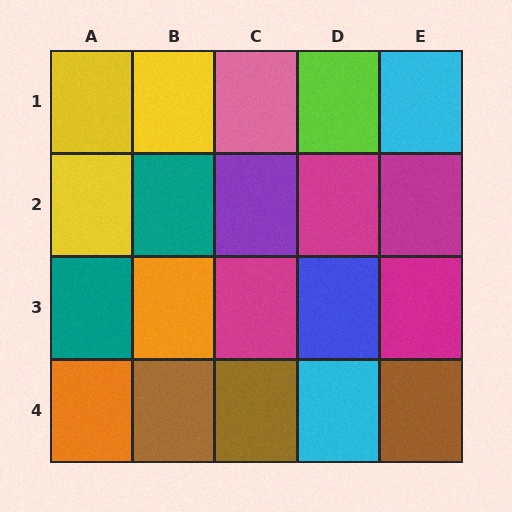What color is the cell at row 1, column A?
Yellow.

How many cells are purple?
1 cell is purple.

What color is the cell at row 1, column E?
Cyan.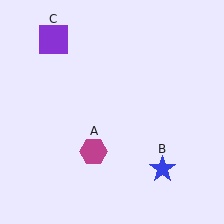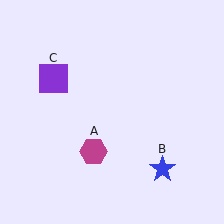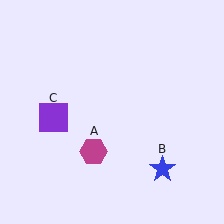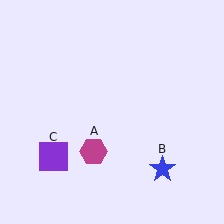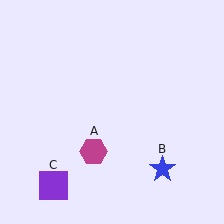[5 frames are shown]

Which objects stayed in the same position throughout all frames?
Magenta hexagon (object A) and blue star (object B) remained stationary.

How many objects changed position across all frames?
1 object changed position: purple square (object C).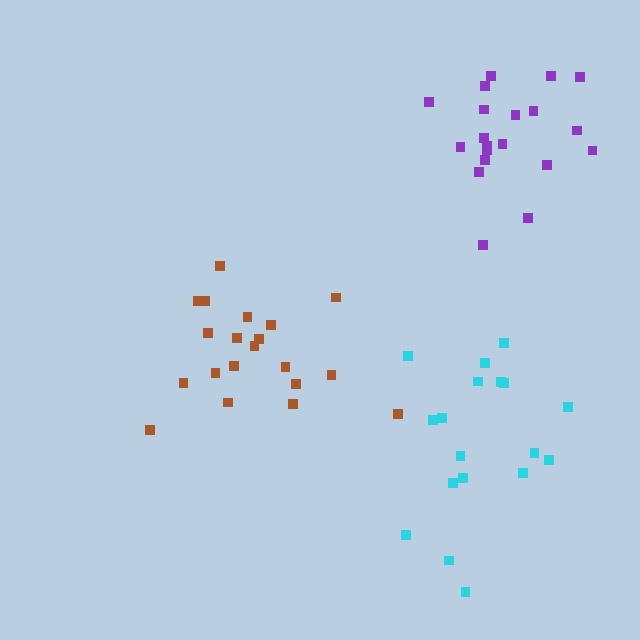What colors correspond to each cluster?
The clusters are colored: purple, cyan, brown.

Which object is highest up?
The purple cluster is topmost.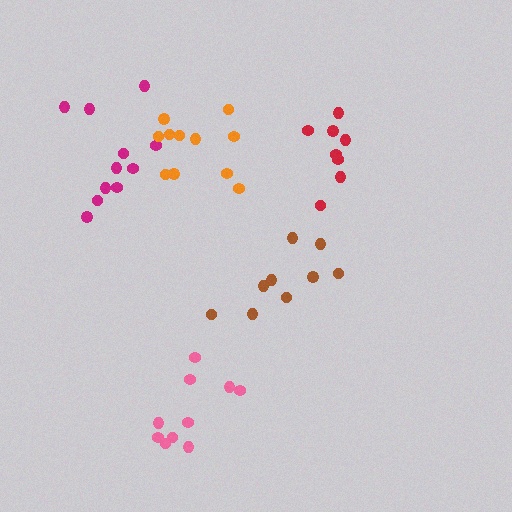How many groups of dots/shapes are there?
There are 5 groups.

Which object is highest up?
The magenta cluster is topmost.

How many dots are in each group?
Group 1: 11 dots, Group 2: 8 dots, Group 3: 10 dots, Group 4: 9 dots, Group 5: 11 dots (49 total).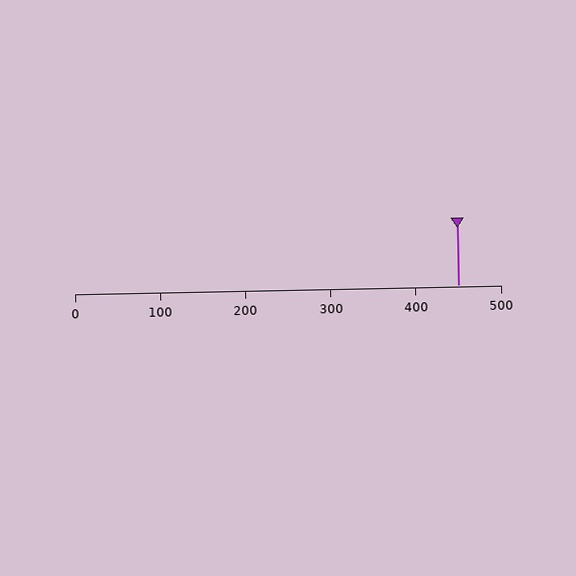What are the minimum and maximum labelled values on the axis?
The axis runs from 0 to 500.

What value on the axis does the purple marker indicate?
The marker indicates approximately 450.